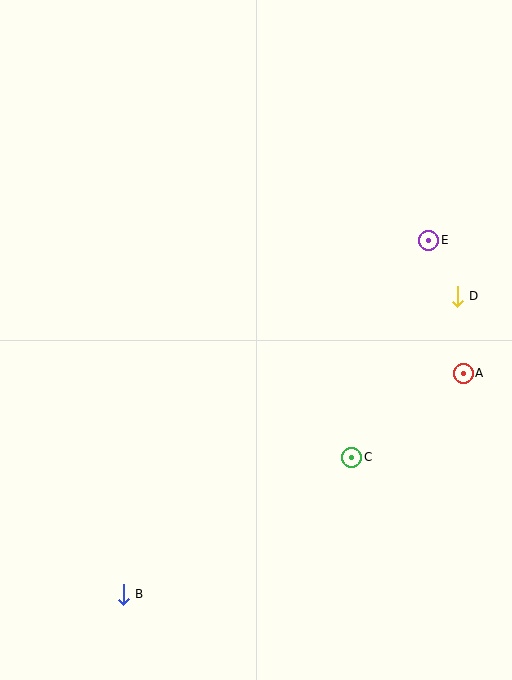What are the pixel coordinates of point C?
Point C is at (352, 457).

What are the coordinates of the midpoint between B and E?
The midpoint between B and E is at (276, 417).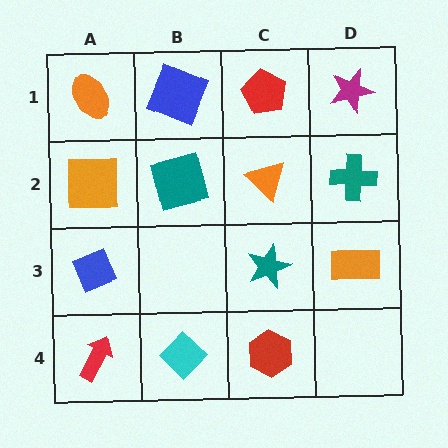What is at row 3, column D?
An orange rectangle.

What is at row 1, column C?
A red pentagon.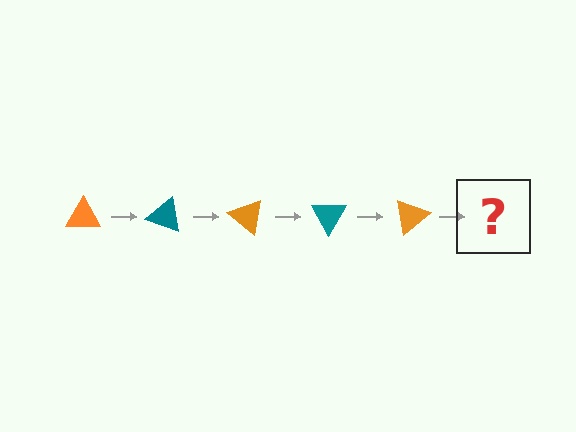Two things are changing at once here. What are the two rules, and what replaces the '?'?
The two rules are that it rotates 20 degrees each step and the color cycles through orange and teal. The '?' should be a teal triangle, rotated 100 degrees from the start.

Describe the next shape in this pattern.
It should be a teal triangle, rotated 100 degrees from the start.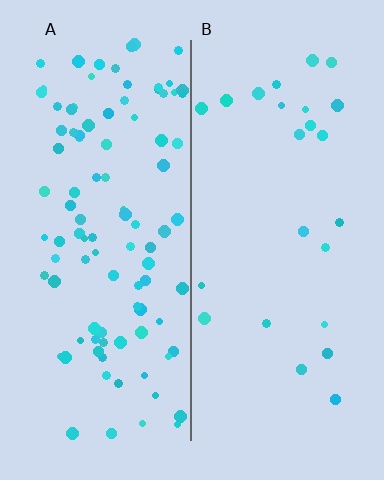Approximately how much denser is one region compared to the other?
Approximately 4.0× — region A over region B.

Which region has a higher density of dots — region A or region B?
A (the left).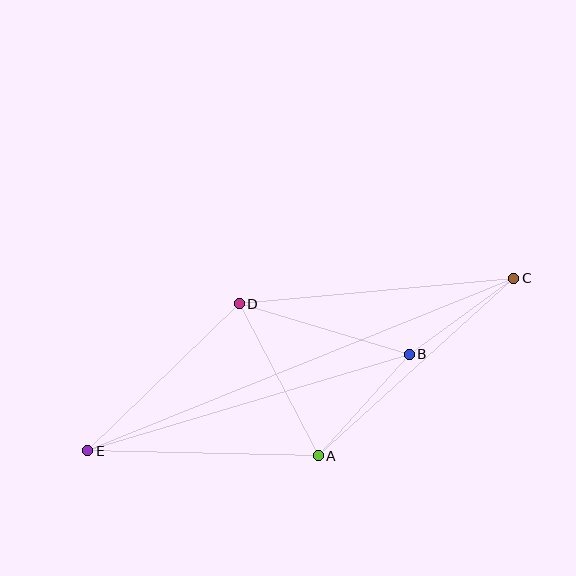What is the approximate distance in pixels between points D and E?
The distance between D and E is approximately 211 pixels.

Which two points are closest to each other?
Points B and C are closest to each other.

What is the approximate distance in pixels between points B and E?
The distance between B and E is approximately 336 pixels.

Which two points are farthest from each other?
Points C and E are farthest from each other.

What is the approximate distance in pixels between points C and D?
The distance between C and D is approximately 276 pixels.